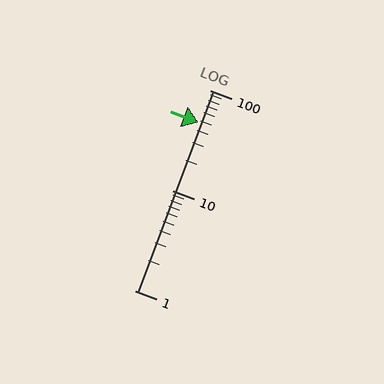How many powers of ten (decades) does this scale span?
The scale spans 2 decades, from 1 to 100.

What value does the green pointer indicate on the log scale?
The pointer indicates approximately 48.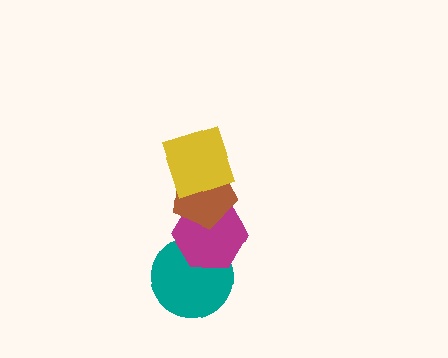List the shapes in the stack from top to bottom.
From top to bottom: the yellow square, the brown pentagon, the magenta hexagon, the teal circle.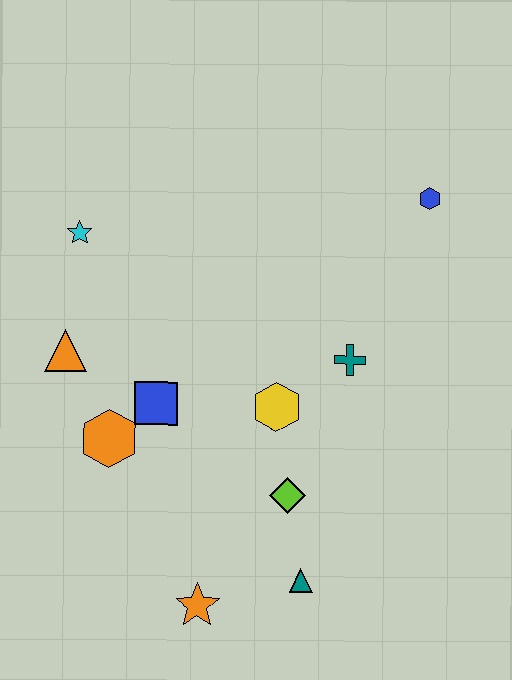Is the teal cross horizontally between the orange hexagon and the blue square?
No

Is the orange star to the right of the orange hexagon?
Yes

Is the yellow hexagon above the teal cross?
No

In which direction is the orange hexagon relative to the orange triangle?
The orange hexagon is below the orange triangle.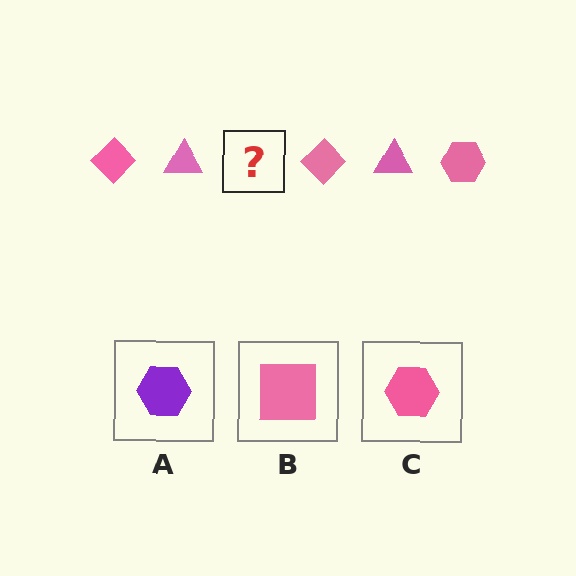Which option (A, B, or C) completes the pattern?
C.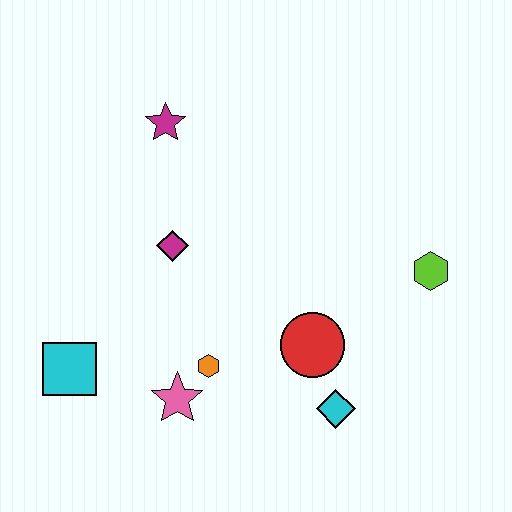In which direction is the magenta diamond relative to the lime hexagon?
The magenta diamond is to the left of the lime hexagon.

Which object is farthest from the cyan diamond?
The magenta star is farthest from the cyan diamond.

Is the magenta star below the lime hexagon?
No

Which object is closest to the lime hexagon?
The red circle is closest to the lime hexagon.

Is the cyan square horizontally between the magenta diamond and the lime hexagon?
No